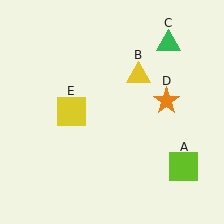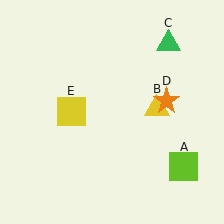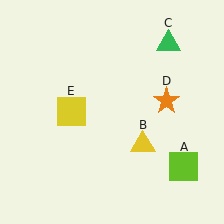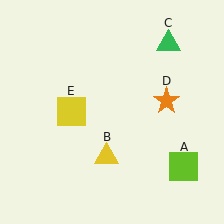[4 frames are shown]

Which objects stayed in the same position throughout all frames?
Lime square (object A) and green triangle (object C) and orange star (object D) and yellow square (object E) remained stationary.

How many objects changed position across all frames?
1 object changed position: yellow triangle (object B).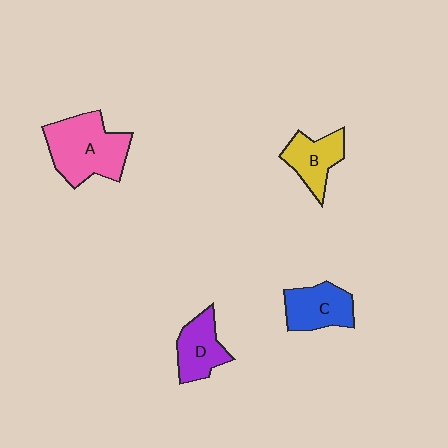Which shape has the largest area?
Shape A (pink).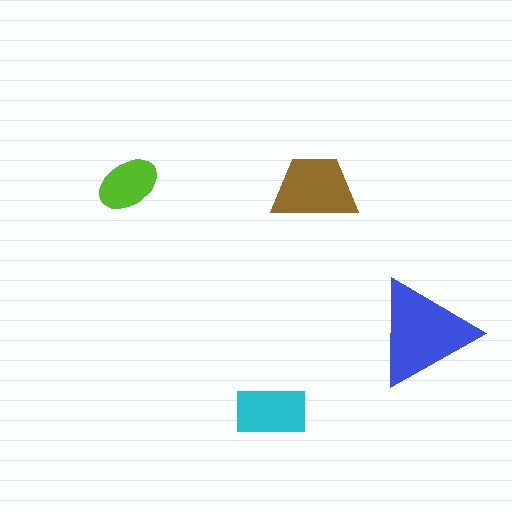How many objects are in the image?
There are 4 objects in the image.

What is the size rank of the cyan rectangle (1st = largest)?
3rd.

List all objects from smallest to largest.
The lime ellipse, the cyan rectangle, the brown trapezoid, the blue triangle.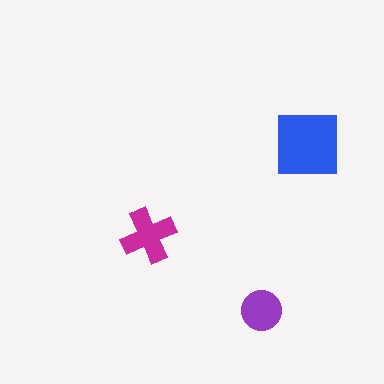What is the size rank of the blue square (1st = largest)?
1st.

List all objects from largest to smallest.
The blue square, the magenta cross, the purple circle.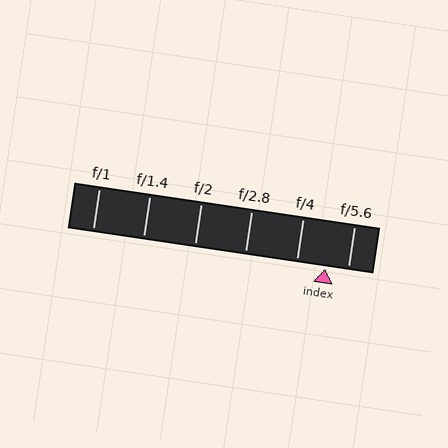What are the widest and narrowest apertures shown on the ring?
The widest aperture shown is f/1 and the narrowest is f/5.6.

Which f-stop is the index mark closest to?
The index mark is closest to f/5.6.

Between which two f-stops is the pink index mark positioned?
The index mark is between f/4 and f/5.6.